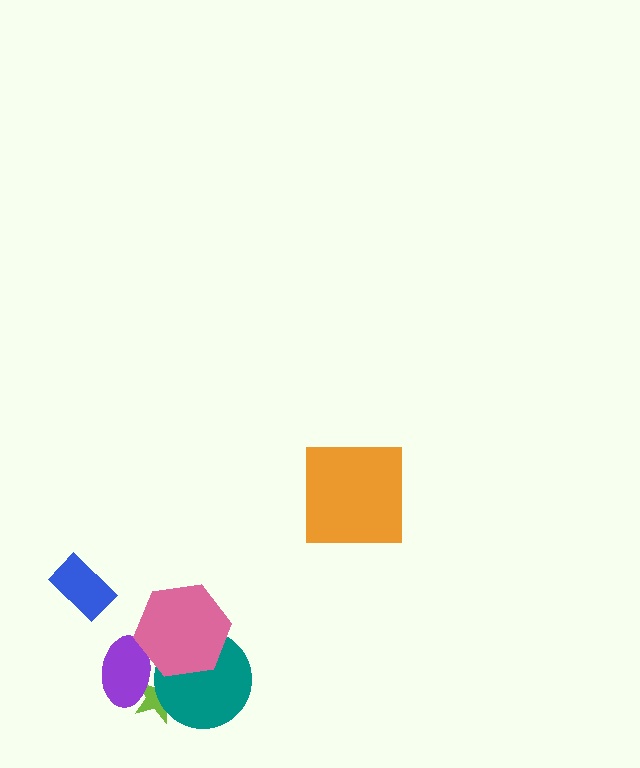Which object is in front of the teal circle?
The pink hexagon is in front of the teal circle.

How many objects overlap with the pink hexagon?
2 objects overlap with the pink hexagon.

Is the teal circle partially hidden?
Yes, it is partially covered by another shape.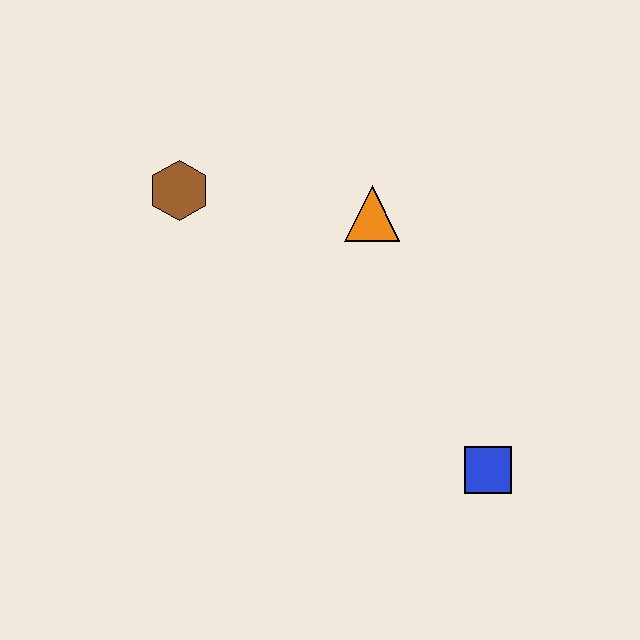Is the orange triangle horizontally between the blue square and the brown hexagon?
Yes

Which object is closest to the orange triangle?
The brown hexagon is closest to the orange triangle.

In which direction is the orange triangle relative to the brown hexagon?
The orange triangle is to the right of the brown hexagon.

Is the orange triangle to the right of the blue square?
No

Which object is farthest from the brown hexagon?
The blue square is farthest from the brown hexagon.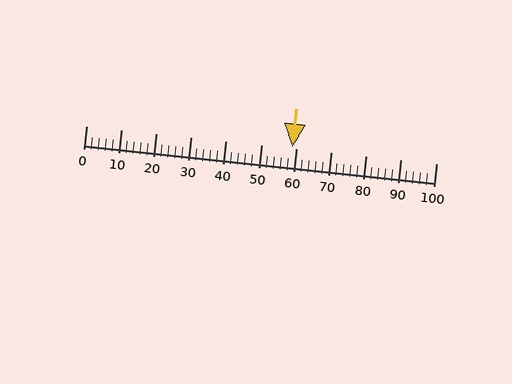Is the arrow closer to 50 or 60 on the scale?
The arrow is closer to 60.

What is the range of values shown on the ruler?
The ruler shows values from 0 to 100.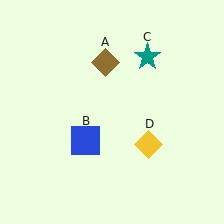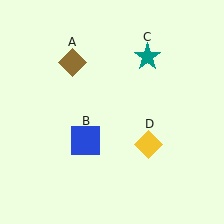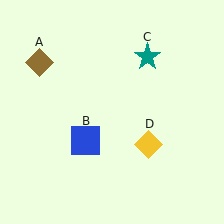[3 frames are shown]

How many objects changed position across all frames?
1 object changed position: brown diamond (object A).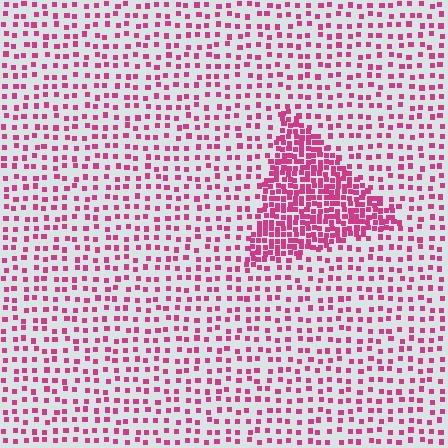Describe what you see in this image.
The image contains small magenta elements arranged at two different densities. A triangle-shaped region is visible where the elements are more densely packed than the surrounding area.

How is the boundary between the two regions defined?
The boundary is defined by a change in element density (approximately 2.8x ratio). All elements are the same color, size, and shape.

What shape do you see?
I see a triangle.